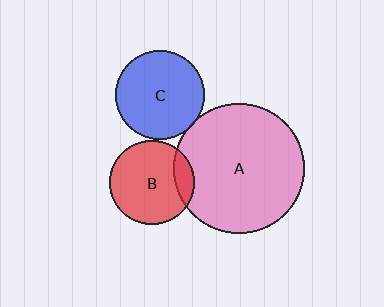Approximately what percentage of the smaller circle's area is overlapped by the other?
Approximately 5%.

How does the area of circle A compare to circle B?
Approximately 2.4 times.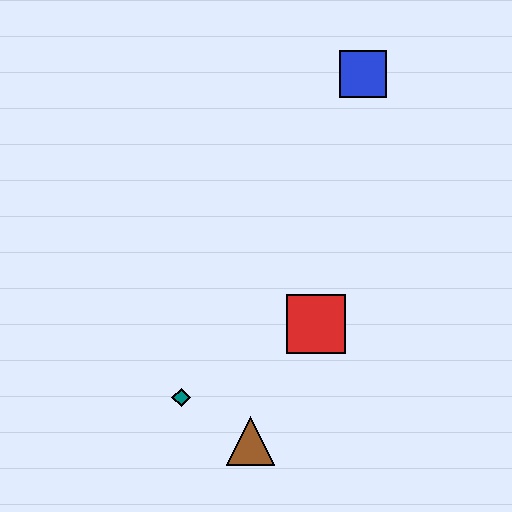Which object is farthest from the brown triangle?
The blue square is farthest from the brown triangle.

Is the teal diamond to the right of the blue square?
No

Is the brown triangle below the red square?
Yes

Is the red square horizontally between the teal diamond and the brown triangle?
No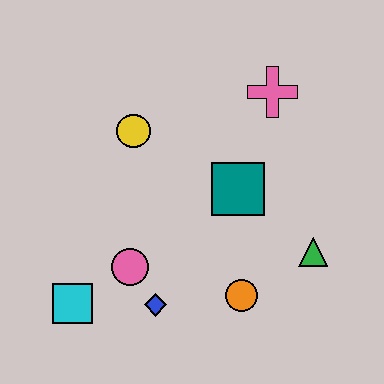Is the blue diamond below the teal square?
Yes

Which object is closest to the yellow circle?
The teal square is closest to the yellow circle.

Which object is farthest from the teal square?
The cyan square is farthest from the teal square.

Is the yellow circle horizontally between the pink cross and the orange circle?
No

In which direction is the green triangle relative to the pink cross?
The green triangle is below the pink cross.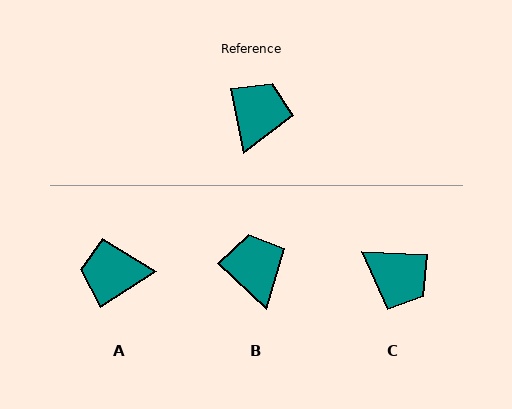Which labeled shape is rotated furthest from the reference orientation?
A, about 112 degrees away.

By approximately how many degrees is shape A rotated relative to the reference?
Approximately 112 degrees counter-clockwise.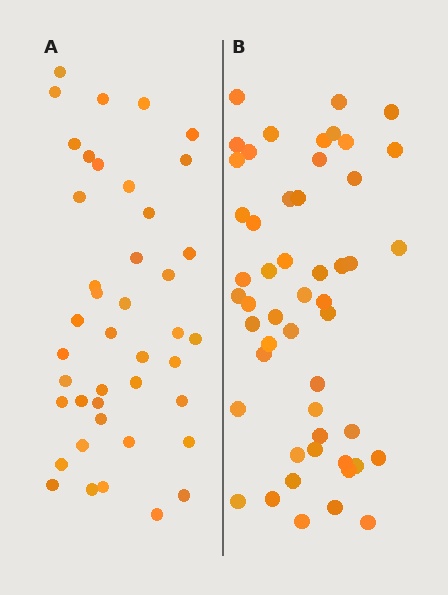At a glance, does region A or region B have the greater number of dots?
Region B (the right region) has more dots.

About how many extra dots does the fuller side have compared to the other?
Region B has roughly 8 or so more dots than region A.